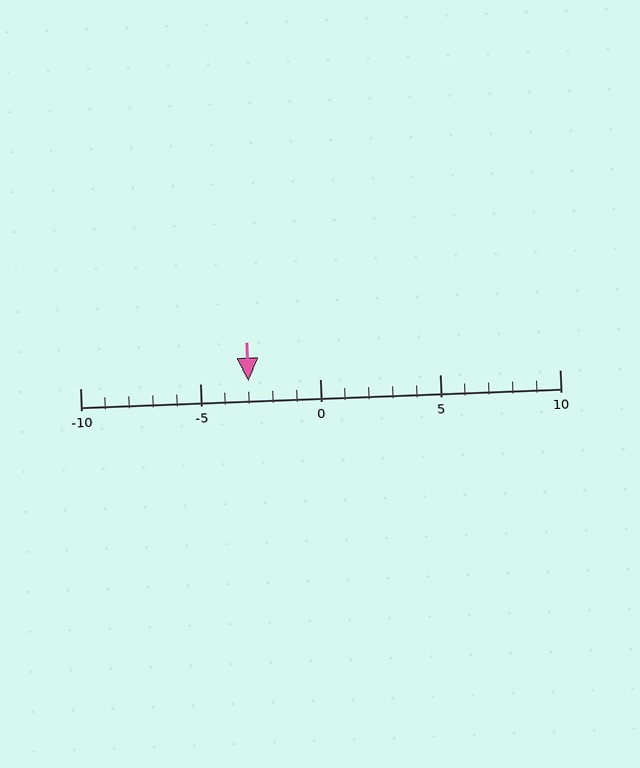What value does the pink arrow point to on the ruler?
The pink arrow points to approximately -3.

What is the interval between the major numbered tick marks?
The major tick marks are spaced 5 units apart.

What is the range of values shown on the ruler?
The ruler shows values from -10 to 10.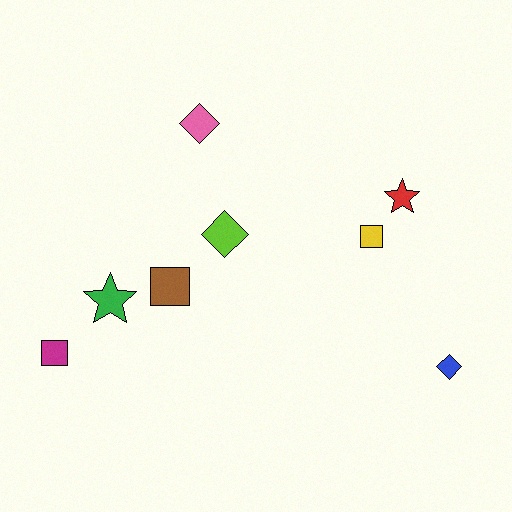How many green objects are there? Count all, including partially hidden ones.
There is 1 green object.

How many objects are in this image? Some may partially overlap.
There are 8 objects.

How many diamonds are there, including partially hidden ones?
There are 3 diamonds.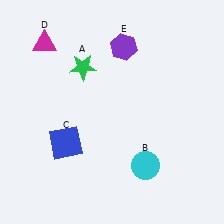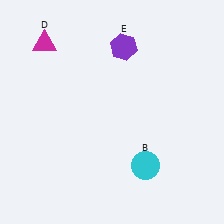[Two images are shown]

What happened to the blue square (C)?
The blue square (C) was removed in Image 2. It was in the bottom-left area of Image 1.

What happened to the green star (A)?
The green star (A) was removed in Image 2. It was in the top-left area of Image 1.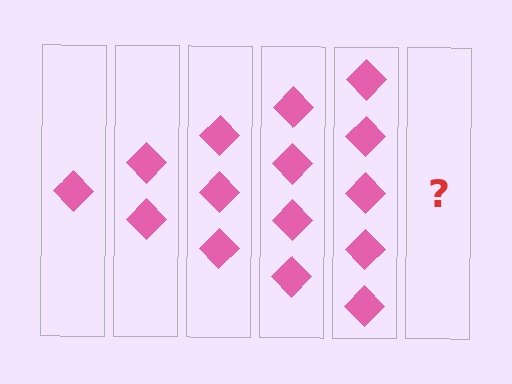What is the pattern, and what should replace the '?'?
The pattern is that each step adds one more diamond. The '?' should be 6 diamonds.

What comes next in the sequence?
The next element should be 6 diamonds.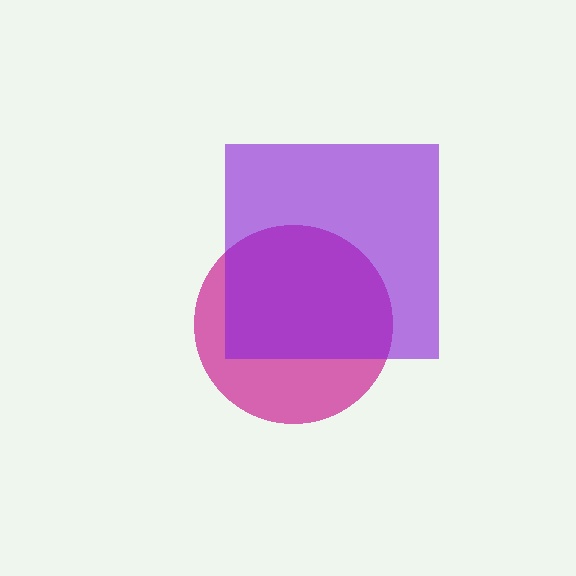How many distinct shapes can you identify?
There are 2 distinct shapes: a magenta circle, a purple square.